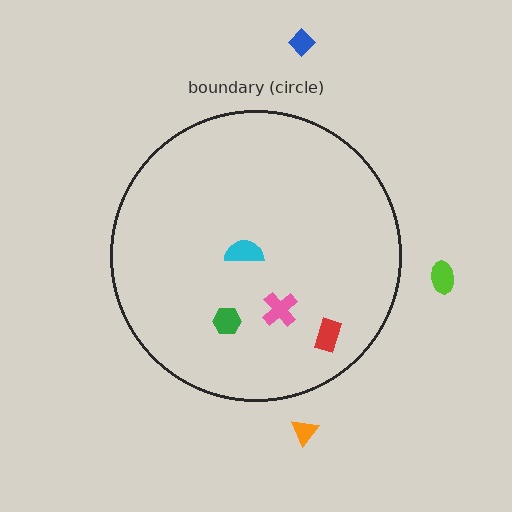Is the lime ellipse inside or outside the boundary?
Outside.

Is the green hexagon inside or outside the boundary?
Inside.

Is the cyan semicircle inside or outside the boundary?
Inside.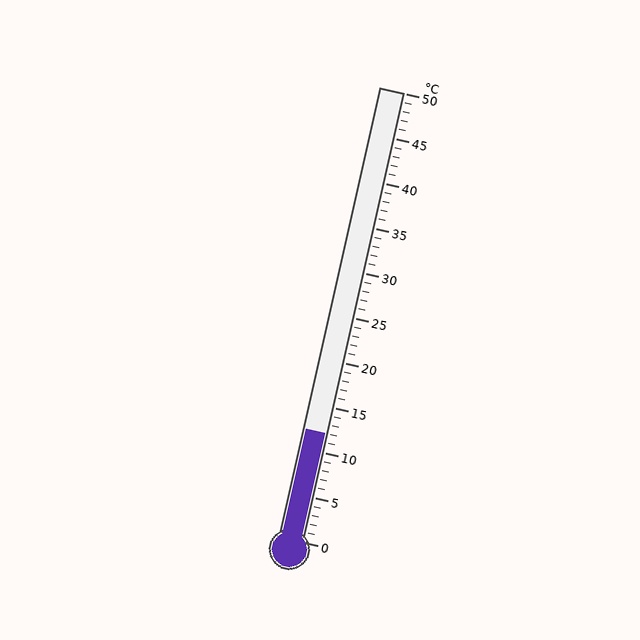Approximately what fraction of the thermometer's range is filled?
The thermometer is filled to approximately 25% of its range.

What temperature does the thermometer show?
The thermometer shows approximately 12°C.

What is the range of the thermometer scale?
The thermometer scale ranges from 0°C to 50°C.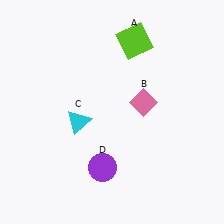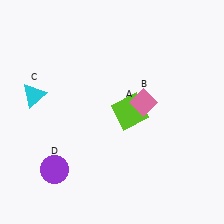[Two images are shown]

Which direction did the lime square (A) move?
The lime square (A) moved down.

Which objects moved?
The objects that moved are: the lime square (A), the cyan triangle (C), the purple circle (D).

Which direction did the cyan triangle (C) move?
The cyan triangle (C) moved left.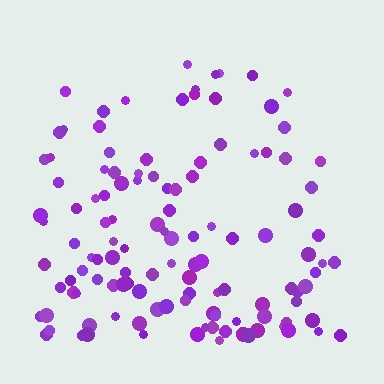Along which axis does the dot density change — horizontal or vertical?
Vertical.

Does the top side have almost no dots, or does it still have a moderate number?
Still a moderate number, just noticeably fewer than the bottom.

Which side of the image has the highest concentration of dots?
The bottom.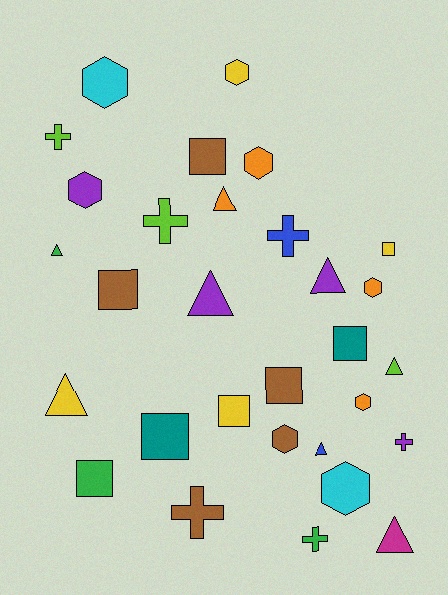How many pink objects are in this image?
There are no pink objects.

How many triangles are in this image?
There are 8 triangles.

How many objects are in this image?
There are 30 objects.